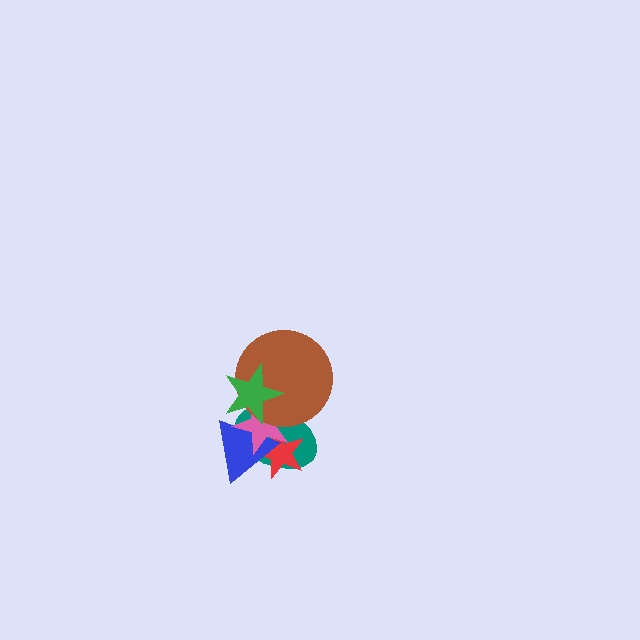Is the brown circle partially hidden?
Yes, it is partially covered by another shape.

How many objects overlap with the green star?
4 objects overlap with the green star.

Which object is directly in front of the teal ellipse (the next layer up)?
The red star is directly in front of the teal ellipse.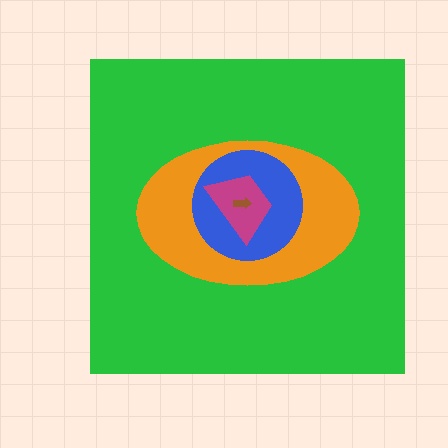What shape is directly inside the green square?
The orange ellipse.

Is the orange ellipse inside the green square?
Yes.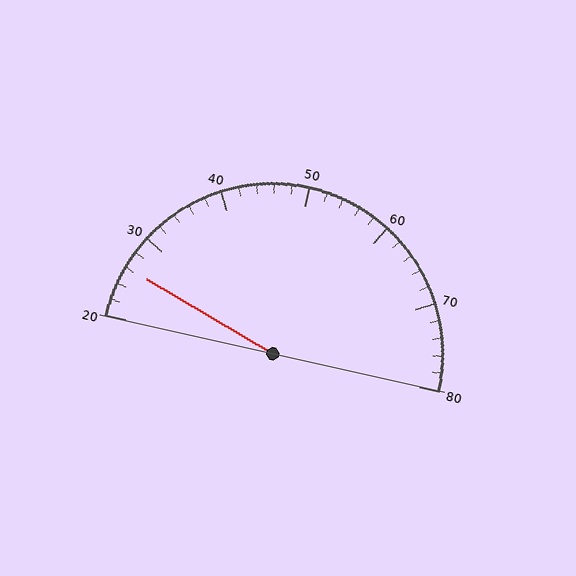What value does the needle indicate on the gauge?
The needle indicates approximately 26.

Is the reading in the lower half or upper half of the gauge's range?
The reading is in the lower half of the range (20 to 80).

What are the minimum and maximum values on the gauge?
The gauge ranges from 20 to 80.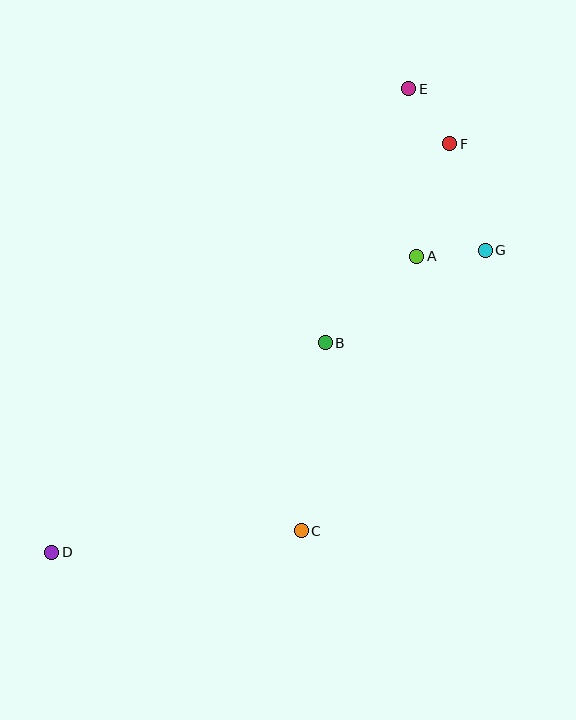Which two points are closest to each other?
Points A and G are closest to each other.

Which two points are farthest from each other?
Points D and E are farthest from each other.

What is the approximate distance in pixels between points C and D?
The distance between C and D is approximately 251 pixels.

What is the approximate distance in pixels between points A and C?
The distance between A and C is approximately 297 pixels.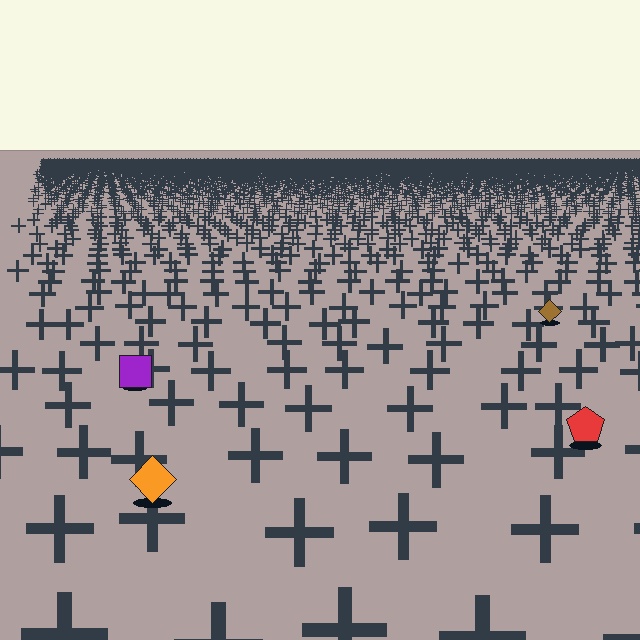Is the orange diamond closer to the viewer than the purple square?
Yes. The orange diamond is closer — you can tell from the texture gradient: the ground texture is coarser near it.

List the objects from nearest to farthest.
From nearest to farthest: the orange diamond, the red pentagon, the purple square, the brown diamond.